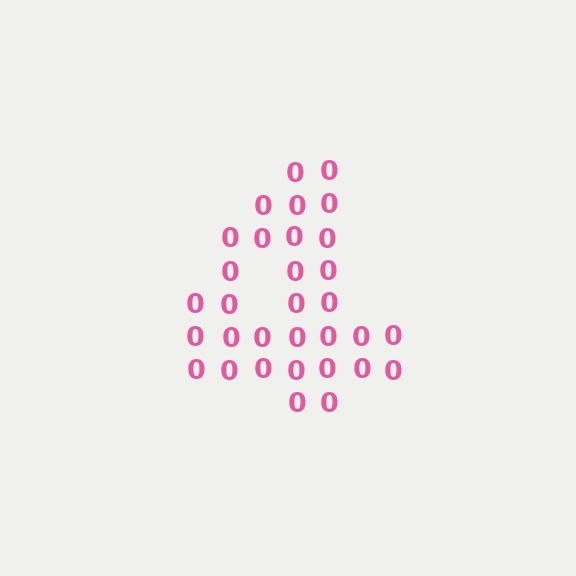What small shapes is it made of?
It is made of small digit 0's.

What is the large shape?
The large shape is the digit 4.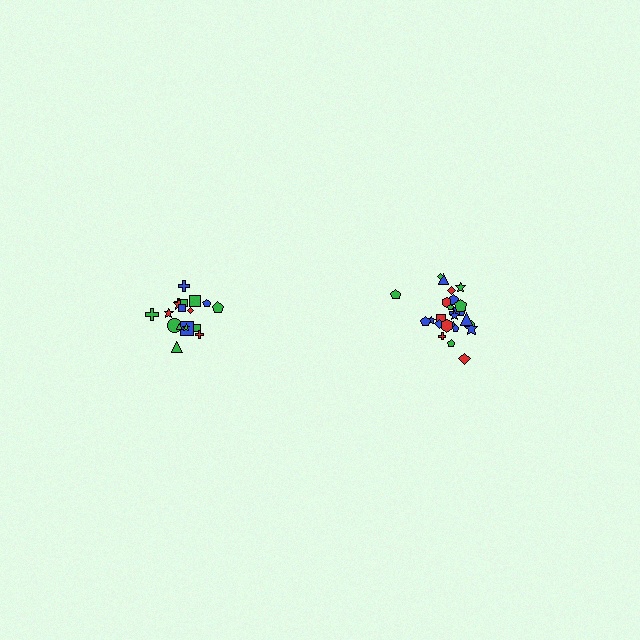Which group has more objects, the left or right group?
The right group.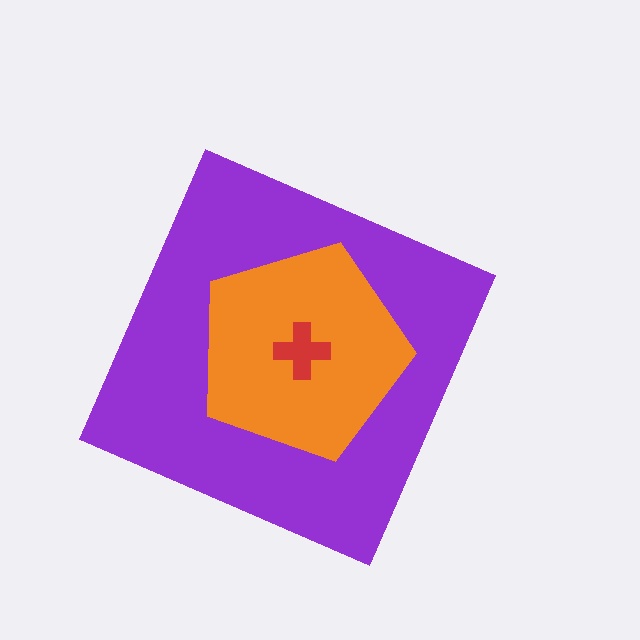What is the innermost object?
The red cross.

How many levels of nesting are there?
3.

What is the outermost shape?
The purple diamond.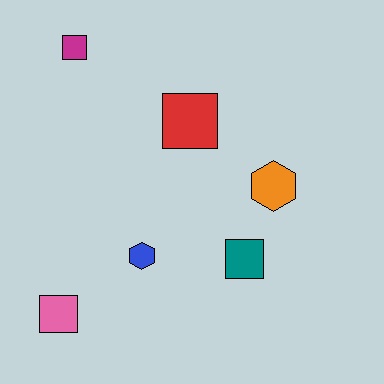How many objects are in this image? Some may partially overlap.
There are 6 objects.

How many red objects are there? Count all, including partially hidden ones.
There is 1 red object.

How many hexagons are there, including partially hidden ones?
There are 2 hexagons.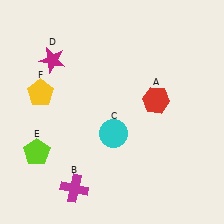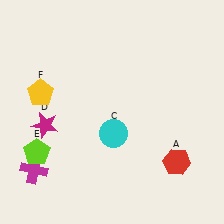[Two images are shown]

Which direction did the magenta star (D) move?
The magenta star (D) moved down.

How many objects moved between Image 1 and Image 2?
3 objects moved between the two images.